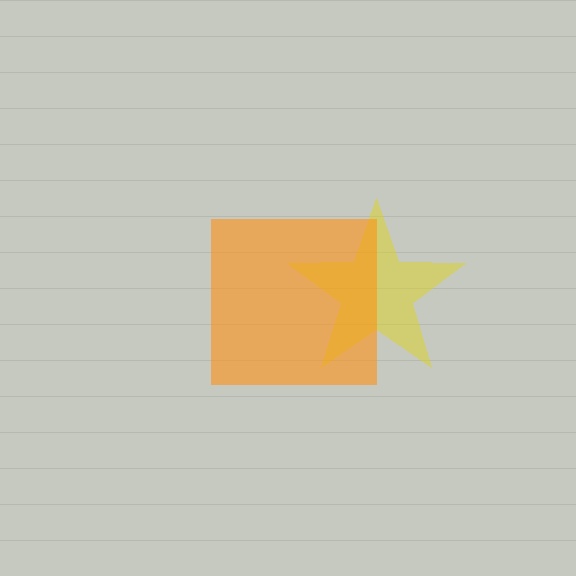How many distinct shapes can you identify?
There are 2 distinct shapes: a yellow star, an orange square.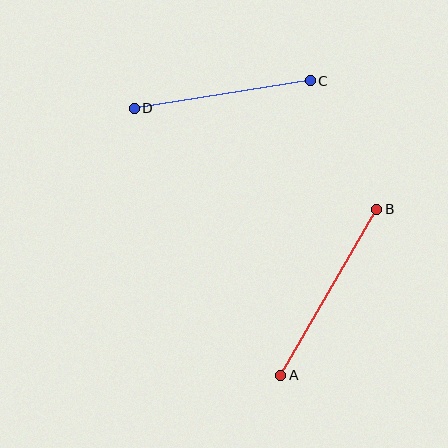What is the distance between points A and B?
The distance is approximately 192 pixels.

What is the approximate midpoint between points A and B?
The midpoint is at approximately (329, 292) pixels.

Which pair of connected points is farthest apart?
Points A and B are farthest apart.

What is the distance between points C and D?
The distance is approximately 178 pixels.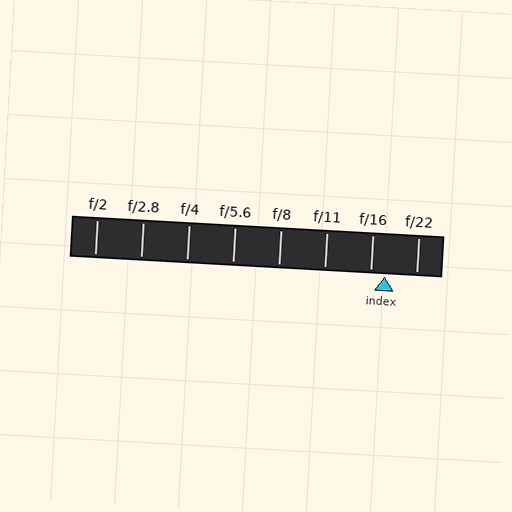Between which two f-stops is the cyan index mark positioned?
The index mark is between f/16 and f/22.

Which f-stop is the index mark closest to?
The index mark is closest to f/16.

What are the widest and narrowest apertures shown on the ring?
The widest aperture shown is f/2 and the narrowest is f/22.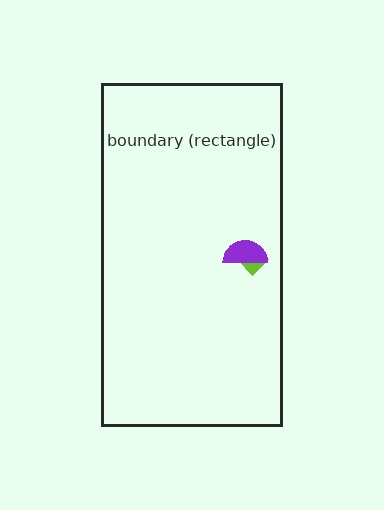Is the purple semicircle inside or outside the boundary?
Inside.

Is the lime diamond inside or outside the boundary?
Inside.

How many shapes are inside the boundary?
2 inside, 0 outside.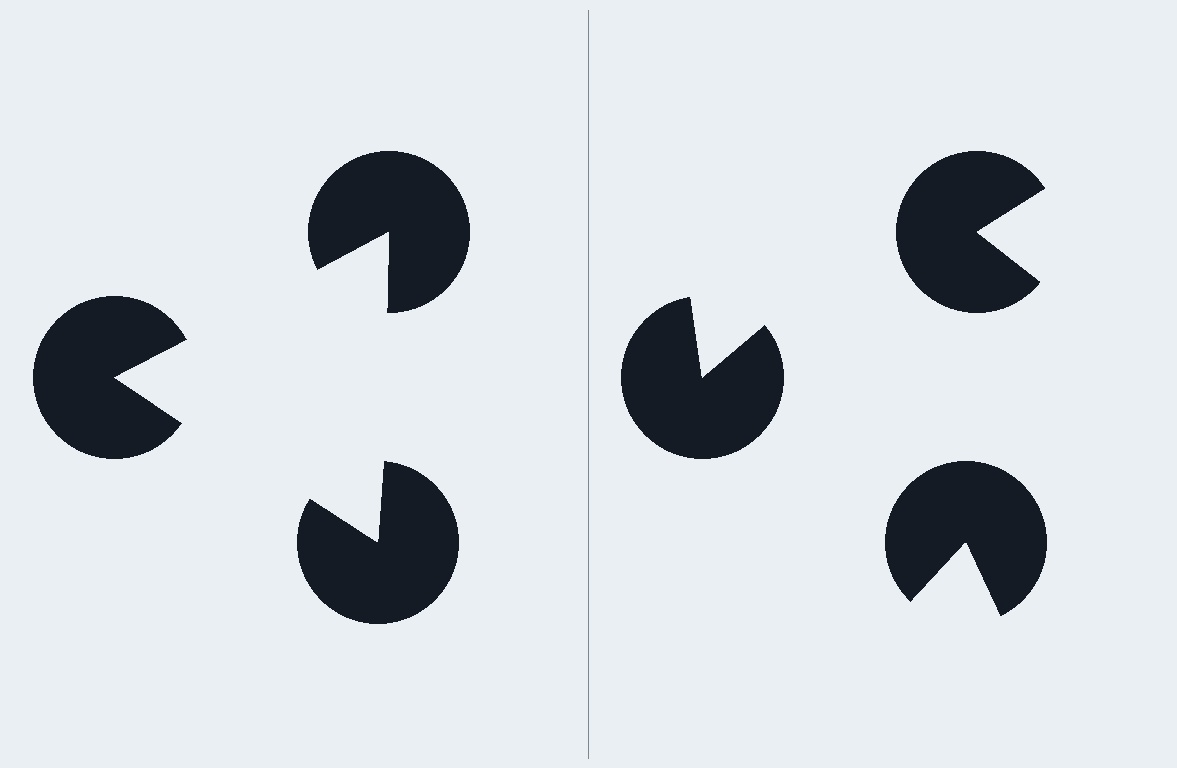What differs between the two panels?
The pac-man discs are positioned identically on both sides; only the wedge orientations differ. On the left they align to a triangle; on the right they are misaligned.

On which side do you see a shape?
An illusory triangle appears on the left side. On the right side the wedge cuts are rotated, so no coherent shape forms.